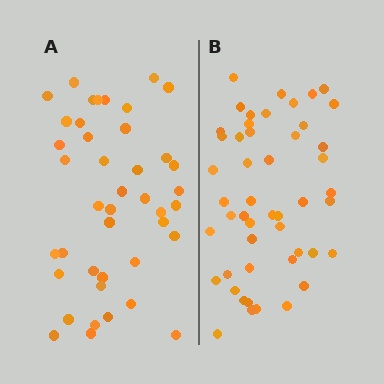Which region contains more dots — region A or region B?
Region B (the right region) has more dots.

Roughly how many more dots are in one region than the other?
Region B has roughly 8 or so more dots than region A.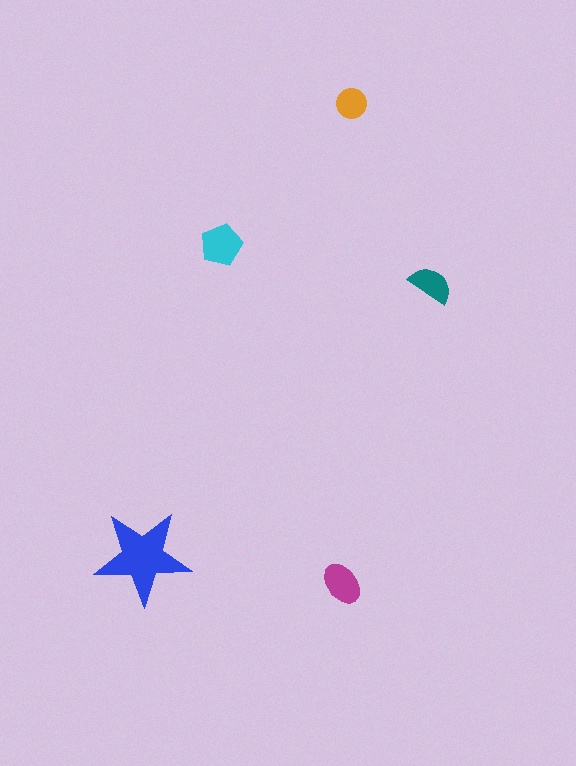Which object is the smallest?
The orange circle.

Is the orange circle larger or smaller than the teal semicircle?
Smaller.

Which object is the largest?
The blue star.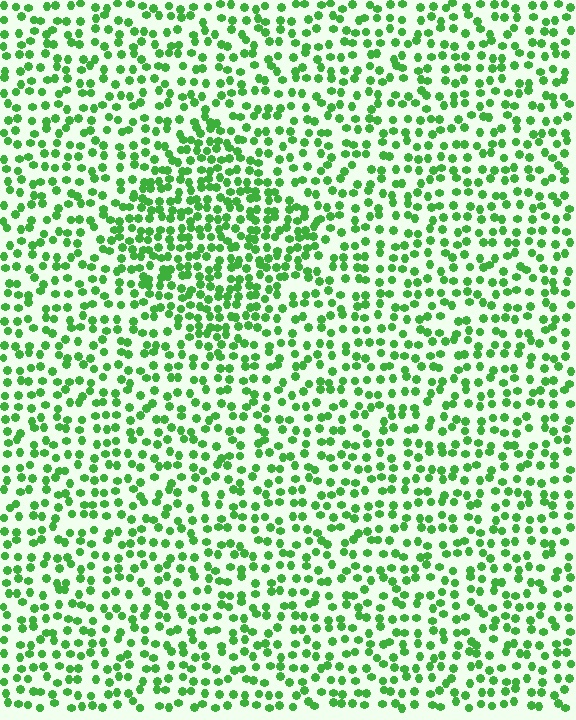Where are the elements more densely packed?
The elements are more densely packed inside the diamond boundary.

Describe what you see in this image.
The image contains small green elements arranged at two different densities. A diamond-shaped region is visible where the elements are more densely packed than the surrounding area.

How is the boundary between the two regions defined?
The boundary is defined by a change in element density (approximately 1.6x ratio). All elements are the same color, size, and shape.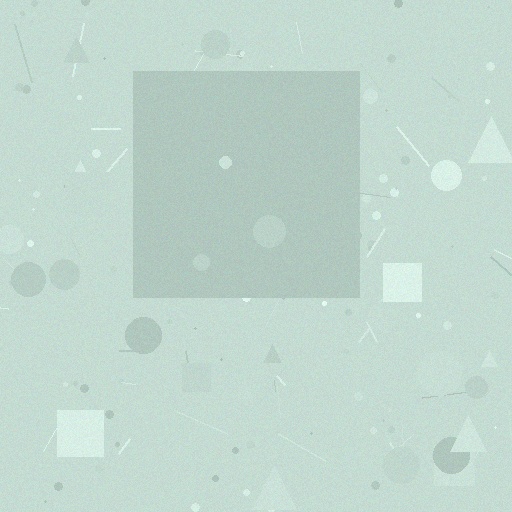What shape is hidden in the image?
A square is hidden in the image.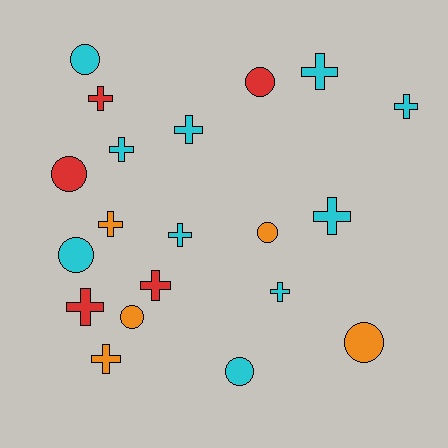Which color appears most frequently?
Cyan, with 10 objects.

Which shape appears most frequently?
Cross, with 12 objects.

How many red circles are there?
There are 2 red circles.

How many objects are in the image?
There are 20 objects.